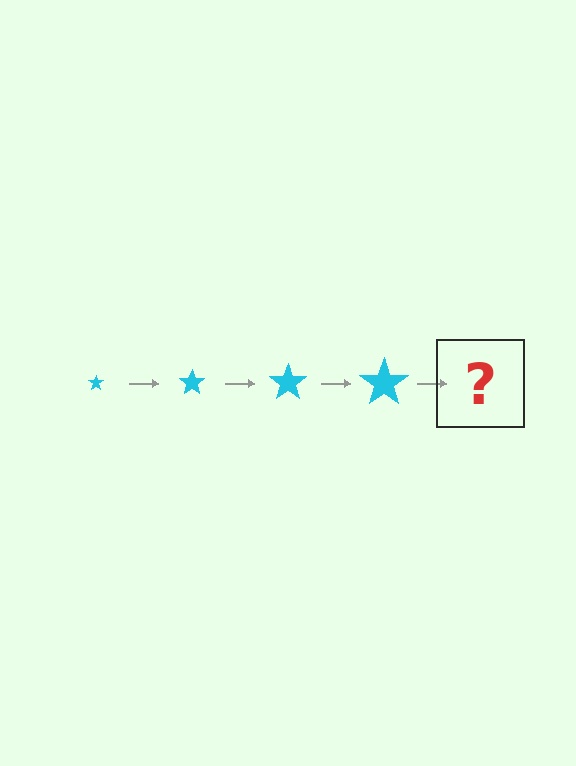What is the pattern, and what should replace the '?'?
The pattern is that the star gets progressively larger each step. The '?' should be a cyan star, larger than the previous one.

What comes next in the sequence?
The next element should be a cyan star, larger than the previous one.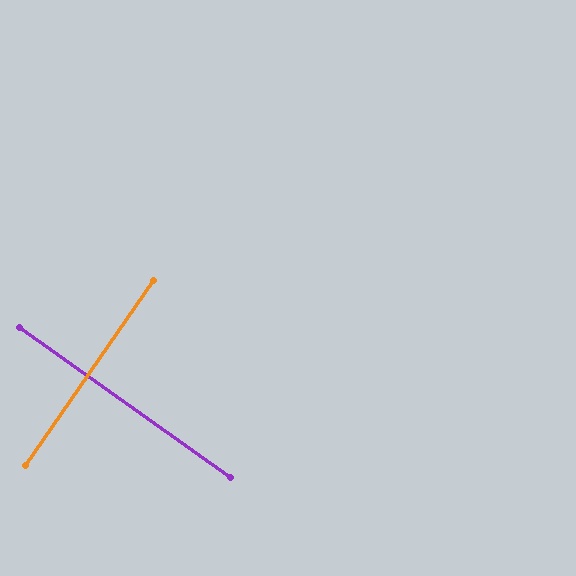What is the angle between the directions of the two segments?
Approximately 89 degrees.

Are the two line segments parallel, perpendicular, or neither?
Perpendicular — they meet at approximately 89°.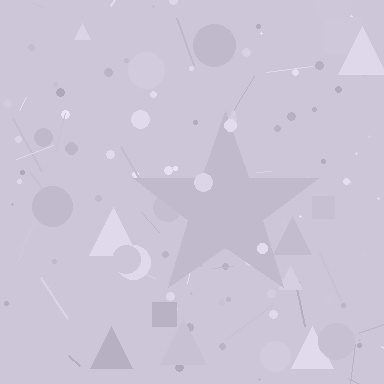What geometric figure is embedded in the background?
A star is embedded in the background.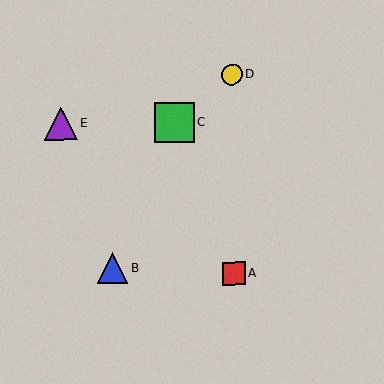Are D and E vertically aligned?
No, D is at x≈232 and E is at x≈61.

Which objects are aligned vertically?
Objects A, D are aligned vertically.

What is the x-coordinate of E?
Object E is at x≈61.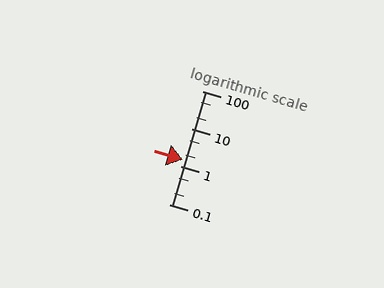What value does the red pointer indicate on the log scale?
The pointer indicates approximately 1.5.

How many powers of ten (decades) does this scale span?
The scale spans 3 decades, from 0.1 to 100.